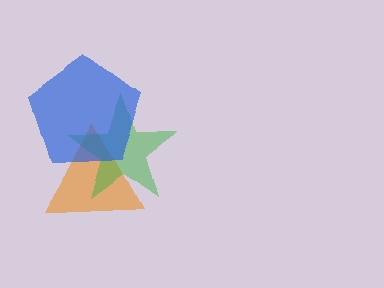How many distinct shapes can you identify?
There are 3 distinct shapes: an orange triangle, a green star, a blue pentagon.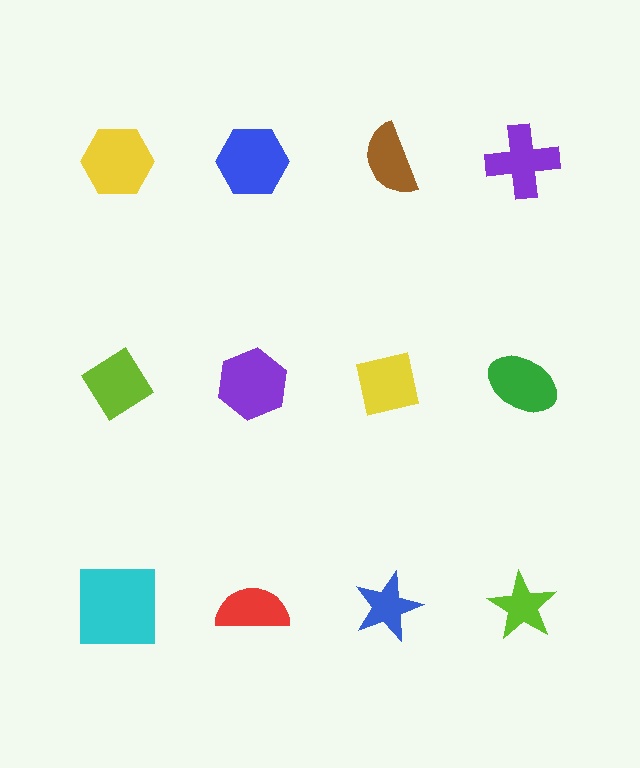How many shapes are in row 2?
4 shapes.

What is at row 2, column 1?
A lime diamond.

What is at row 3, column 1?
A cyan square.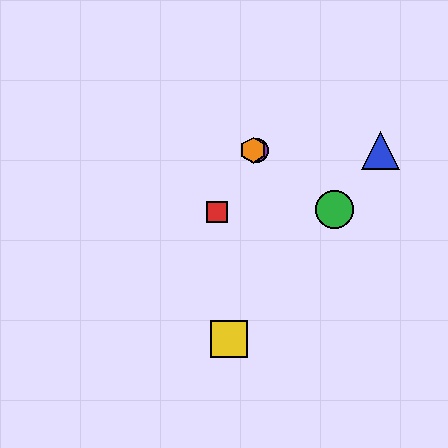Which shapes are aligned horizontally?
The blue triangle, the purple circle, the orange hexagon are aligned horizontally.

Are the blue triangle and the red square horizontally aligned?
No, the blue triangle is at y≈150 and the red square is at y≈212.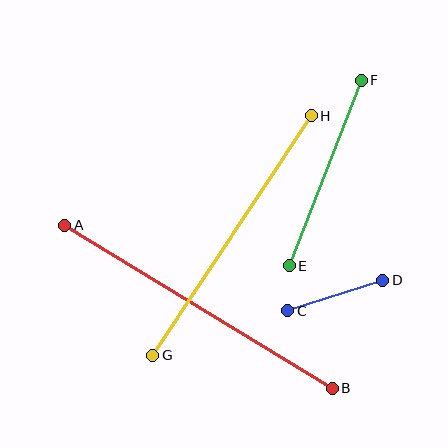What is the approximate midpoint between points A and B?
The midpoint is at approximately (198, 307) pixels.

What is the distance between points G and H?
The distance is approximately 287 pixels.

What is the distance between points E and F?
The distance is approximately 199 pixels.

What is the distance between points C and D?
The distance is approximately 99 pixels.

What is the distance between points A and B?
The distance is approximately 313 pixels.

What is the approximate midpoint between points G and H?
The midpoint is at approximately (232, 236) pixels.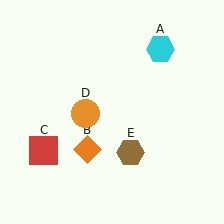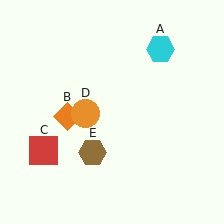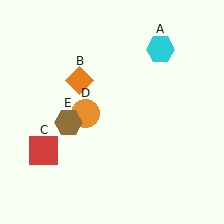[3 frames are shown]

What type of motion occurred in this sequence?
The orange diamond (object B), brown hexagon (object E) rotated clockwise around the center of the scene.